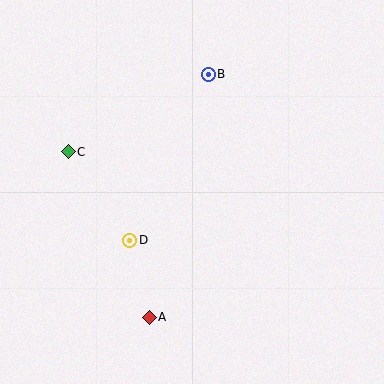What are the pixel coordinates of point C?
Point C is at (68, 152).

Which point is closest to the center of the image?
Point D at (130, 240) is closest to the center.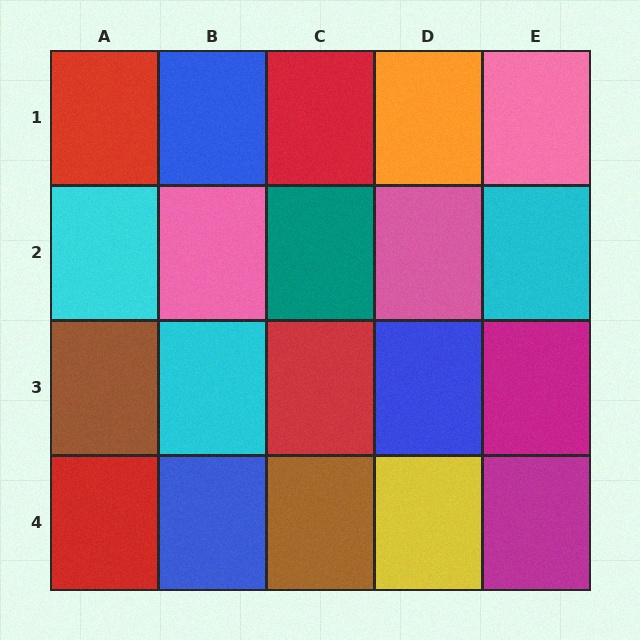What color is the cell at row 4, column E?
Magenta.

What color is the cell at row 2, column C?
Teal.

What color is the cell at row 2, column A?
Cyan.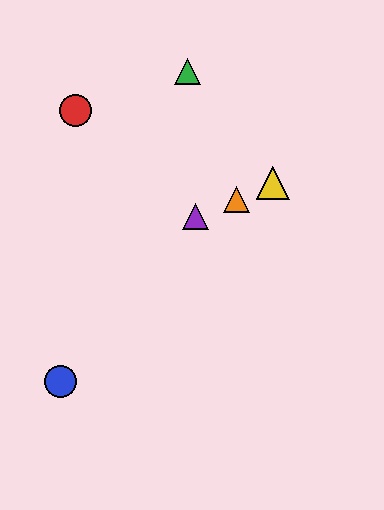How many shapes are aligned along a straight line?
3 shapes (the yellow triangle, the purple triangle, the orange triangle) are aligned along a straight line.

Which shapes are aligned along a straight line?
The yellow triangle, the purple triangle, the orange triangle are aligned along a straight line.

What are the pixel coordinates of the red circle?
The red circle is at (76, 110).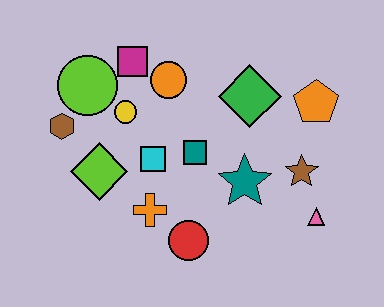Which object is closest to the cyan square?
The teal square is closest to the cyan square.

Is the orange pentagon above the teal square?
Yes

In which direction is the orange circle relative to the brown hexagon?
The orange circle is to the right of the brown hexagon.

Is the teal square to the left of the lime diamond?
No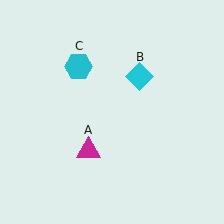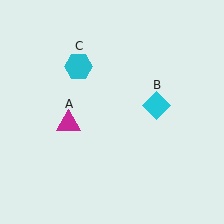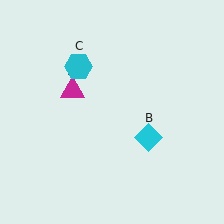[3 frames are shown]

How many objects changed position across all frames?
2 objects changed position: magenta triangle (object A), cyan diamond (object B).